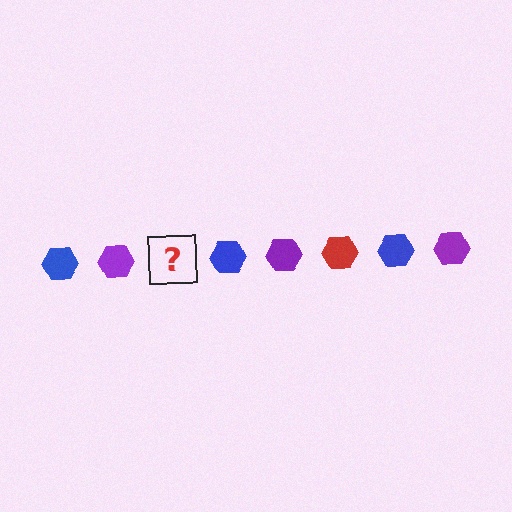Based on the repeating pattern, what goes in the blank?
The blank should be a red hexagon.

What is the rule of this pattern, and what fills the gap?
The rule is that the pattern cycles through blue, purple, red hexagons. The gap should be filled with a red hexagon.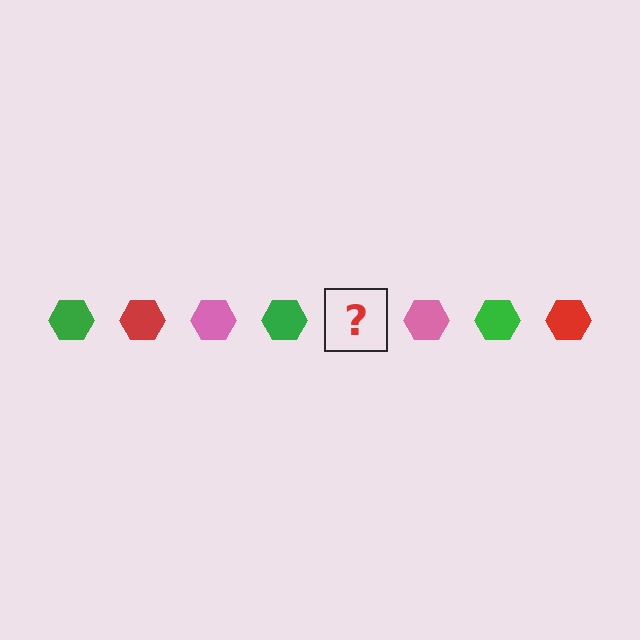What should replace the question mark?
The question mark should be replaced with a red hexagon.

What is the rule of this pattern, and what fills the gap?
The rule is that the pattern cycles through green, red, pink hexagons. The gap should be filled with a red hexagon.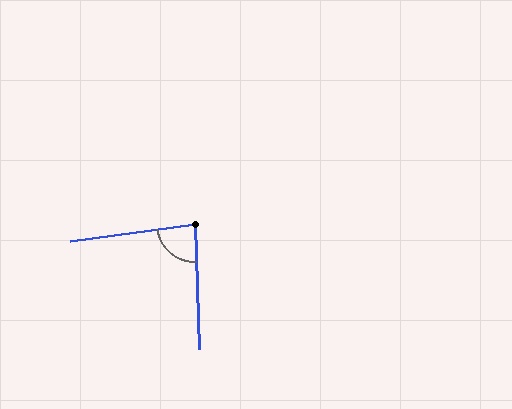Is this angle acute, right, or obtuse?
It is acute.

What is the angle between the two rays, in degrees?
Approximately 84 degrees.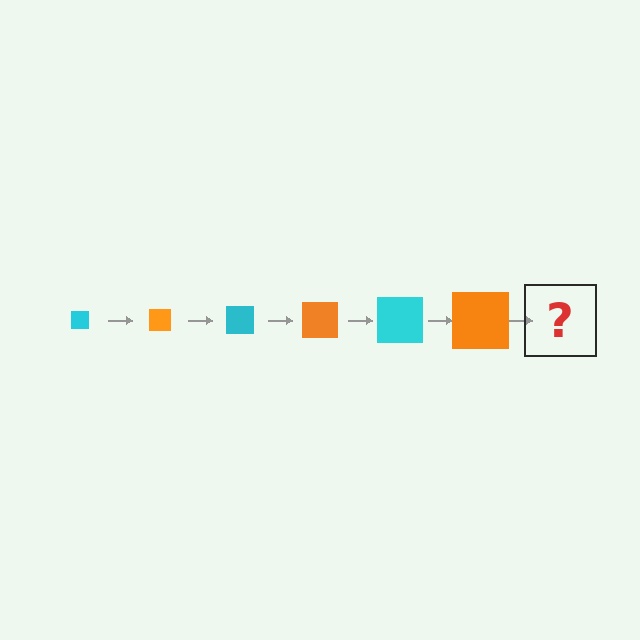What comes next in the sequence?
The next element should be a cyan square, larger than the previous one.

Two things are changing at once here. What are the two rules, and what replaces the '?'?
The two rules are that the square grows larger each step and the color cycles through cyan and orange. The '?' should be a cyan square, larger than the previous one.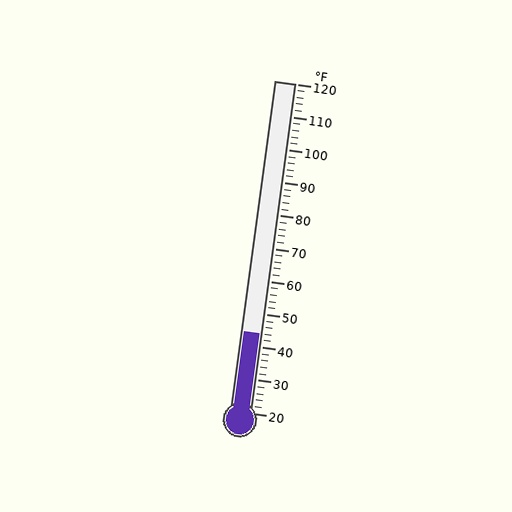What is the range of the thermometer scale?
The thermometer scale ranges from 20°F to 120°F.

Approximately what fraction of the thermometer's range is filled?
The thermometer is filled to approximately 25% of its range.